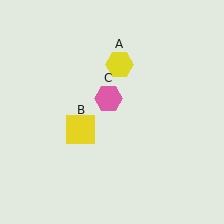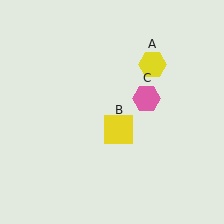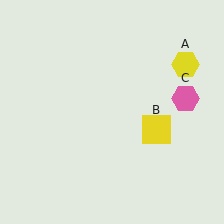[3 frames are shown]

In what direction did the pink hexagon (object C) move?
The pink hexagon (object C) moved right.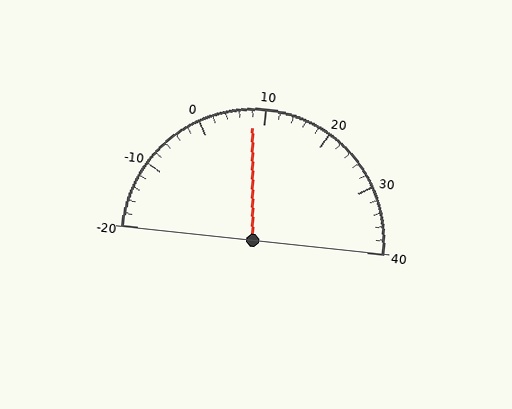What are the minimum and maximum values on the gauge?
The gauge ranges from -20 to 40.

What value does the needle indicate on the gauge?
The needle indicates approximately 8.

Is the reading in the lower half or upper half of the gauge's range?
The reading is in the lower half of the range (-20 to 40).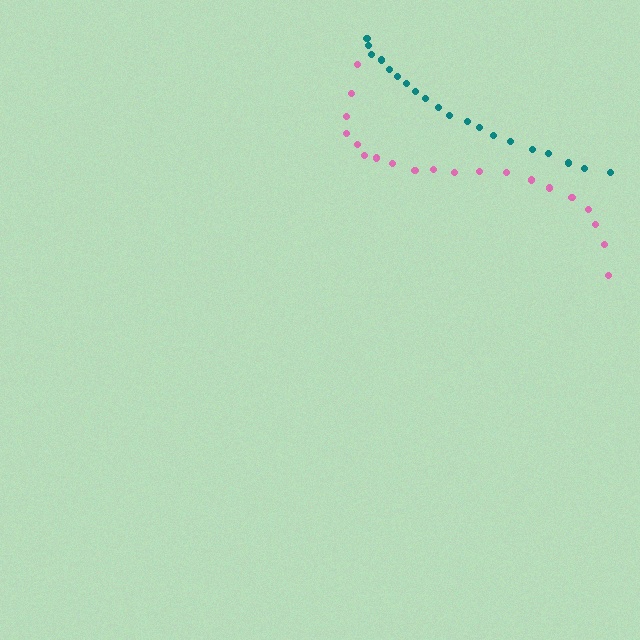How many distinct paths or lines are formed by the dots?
There are 2 distinct paths.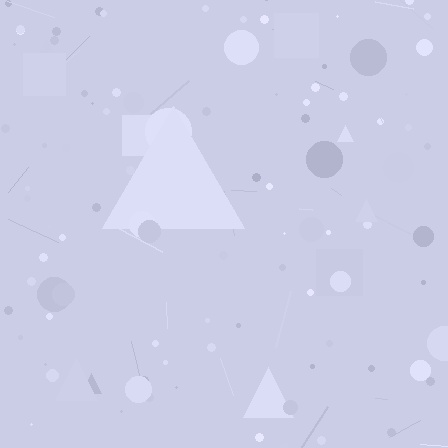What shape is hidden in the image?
A triangle is hidden in the image.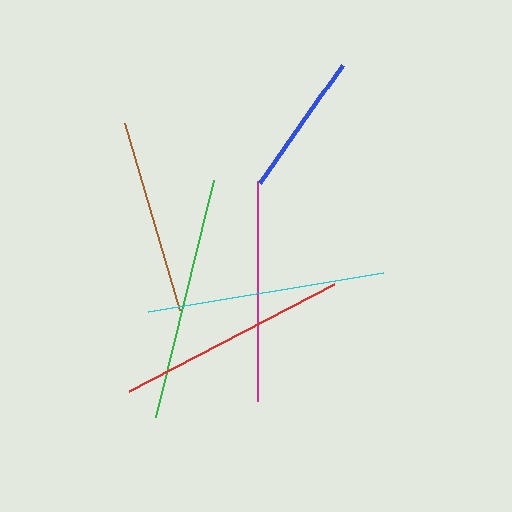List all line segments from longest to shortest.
From longest to shortest: green, cyan, red, magenta, brown, blue.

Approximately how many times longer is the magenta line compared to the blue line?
The magenta line is approximately 1.5 times the length of the blue line.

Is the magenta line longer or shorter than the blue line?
The magenta line is longer than the blue line.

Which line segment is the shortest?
The blue line is the shortest at approximately 144 pixels.